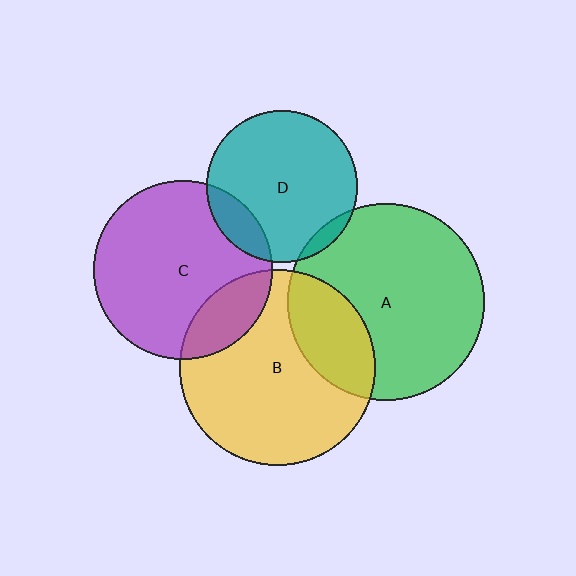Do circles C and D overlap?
Yes.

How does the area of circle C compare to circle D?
Approximately 1.4 times.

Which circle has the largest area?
Circle A (green).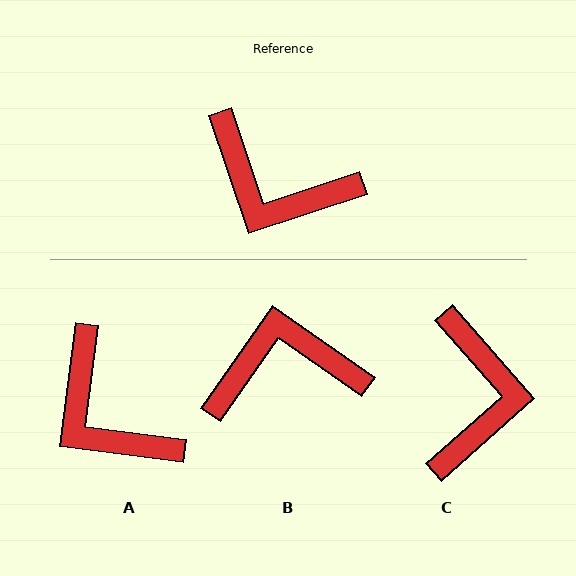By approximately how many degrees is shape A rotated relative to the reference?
Approximately 26 degrees clockwise.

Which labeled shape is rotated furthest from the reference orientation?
B, about 143 degrees away.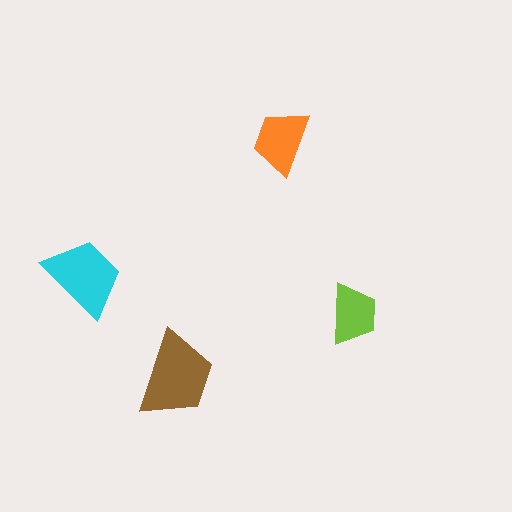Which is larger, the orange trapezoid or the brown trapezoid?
The brown one.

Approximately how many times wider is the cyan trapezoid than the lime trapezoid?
About 1.5 times wider.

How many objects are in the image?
There are 4 objects in the image.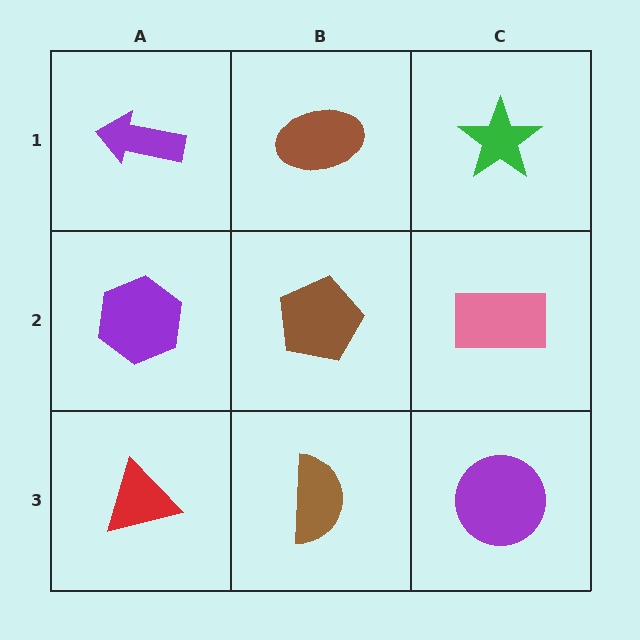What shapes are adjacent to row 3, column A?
A purple hexagon (row 2, column A), a brown semicircle (row 3, column B).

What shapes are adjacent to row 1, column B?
A brown pentagon (row 2, column B), a purple arrow (row 1, column A), a green star (row 1, column C).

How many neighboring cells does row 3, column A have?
2.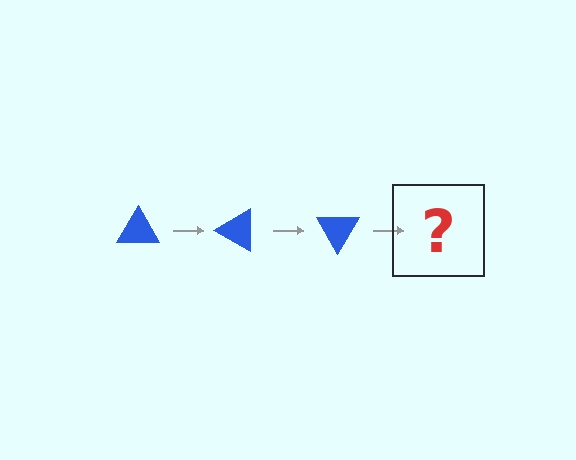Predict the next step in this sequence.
The next step is a blue triangle rotated 90 degrees.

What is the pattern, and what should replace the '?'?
The pattern is that the triangle rotates 30 degrees each step. The '?' should be a blue triangle rotated 90 degrees.